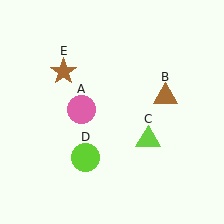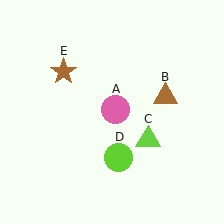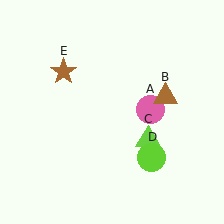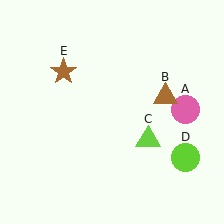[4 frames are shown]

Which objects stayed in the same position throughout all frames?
Brown triangle (object B) and lime triangle (object C) and brown star (object E) remained stationary.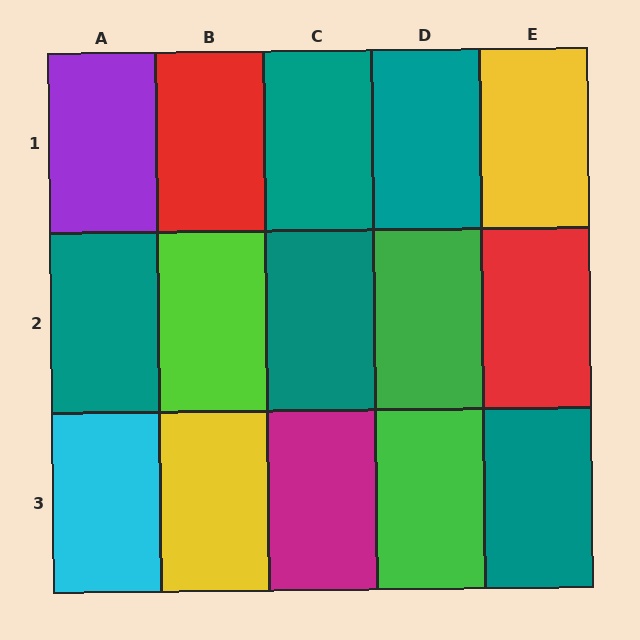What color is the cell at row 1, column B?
Red.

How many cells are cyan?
1 cell is cyan.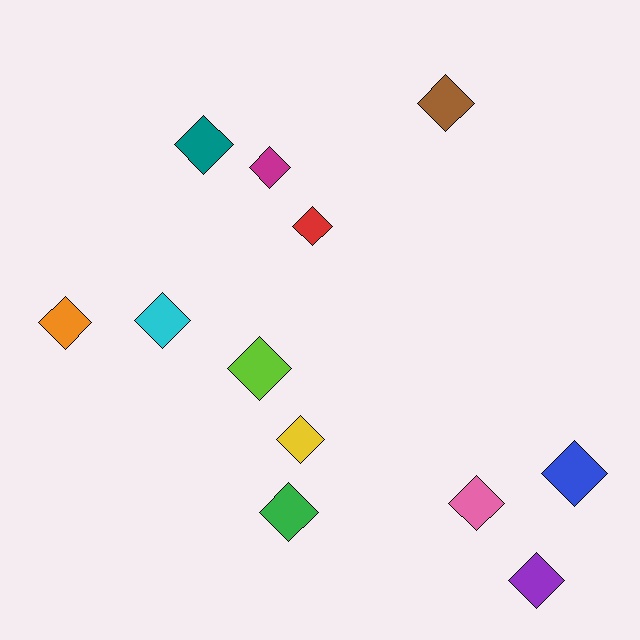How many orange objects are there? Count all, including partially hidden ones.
There is 1 orange object.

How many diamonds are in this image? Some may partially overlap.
There are 12 diamonds.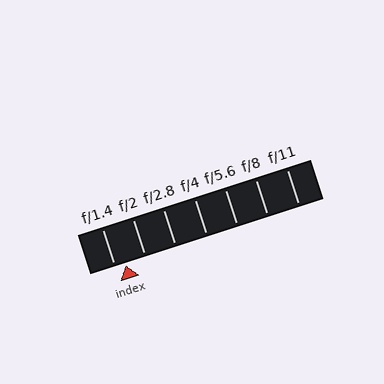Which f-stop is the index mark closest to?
The index mark is closest to f/1.4.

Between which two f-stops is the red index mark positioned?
The index mark is between f/1.4 and f/2.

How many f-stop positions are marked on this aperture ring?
There are 7 f-stop positions marked.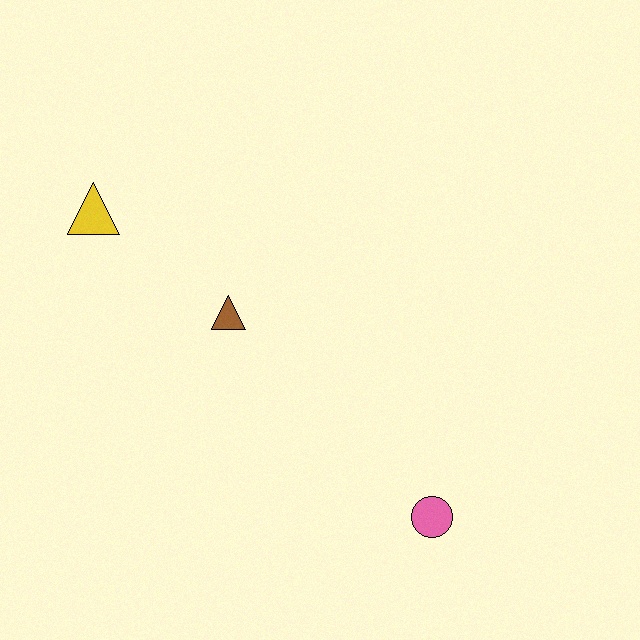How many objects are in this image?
There are 3 objects.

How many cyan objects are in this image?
There are no cyan objects.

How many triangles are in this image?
There are 2 triangles.